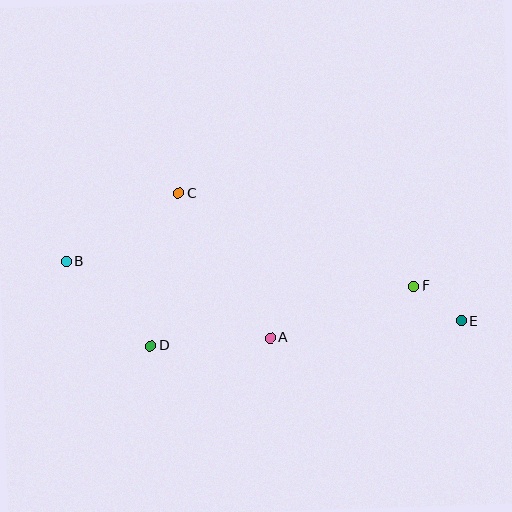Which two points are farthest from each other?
Points B and E are farthest from each other.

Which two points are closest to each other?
Points E and F are closest to each other.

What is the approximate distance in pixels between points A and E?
The distance between A and E is approximately 192 pixels.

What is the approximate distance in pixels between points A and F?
The distance between A and F is approximately 153 pixels.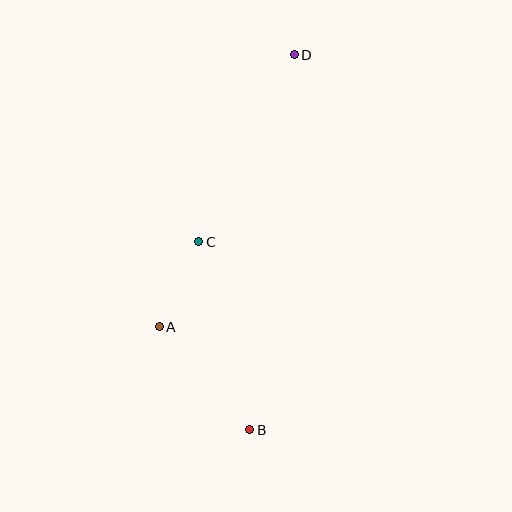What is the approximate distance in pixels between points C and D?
The distance between C and D is approximately 210 pixels.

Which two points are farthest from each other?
Points B and D are farthest from each other.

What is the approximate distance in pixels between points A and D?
The distance between A and D is approximately 304 pixels.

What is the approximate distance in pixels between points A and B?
The distance between A and B is approximately 137 pixels.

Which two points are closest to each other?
Points A and C are closest to each other.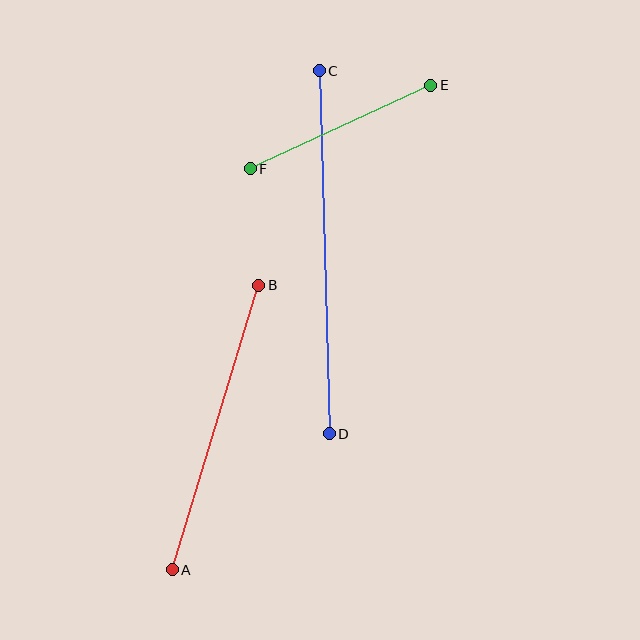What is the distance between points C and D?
The distance is approximately 363 pixels.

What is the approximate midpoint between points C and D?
The midpoint is at approximately (324, 252) pixels.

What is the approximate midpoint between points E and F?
The midpoint is at approximately (341, 127) pixels.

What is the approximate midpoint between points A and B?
The midpoint is at approximately (215, 427) pixels.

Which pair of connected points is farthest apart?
Points C and D are farthest apart.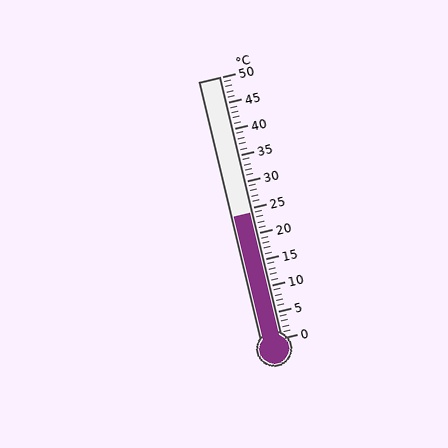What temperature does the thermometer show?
The thermometer shows approximately 24°C.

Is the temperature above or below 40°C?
The temperature is below 40°C.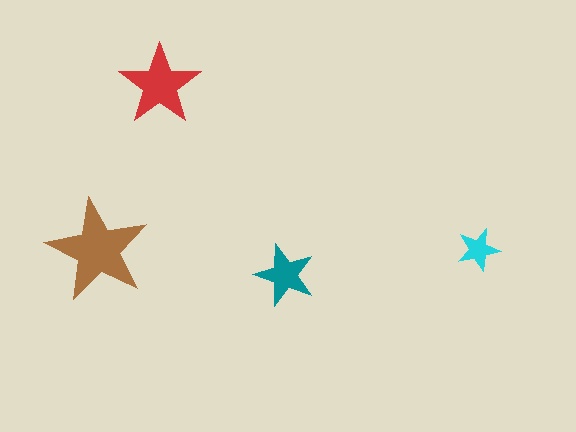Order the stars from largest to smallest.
the brown one, the red one, the teal one, the cyan one.